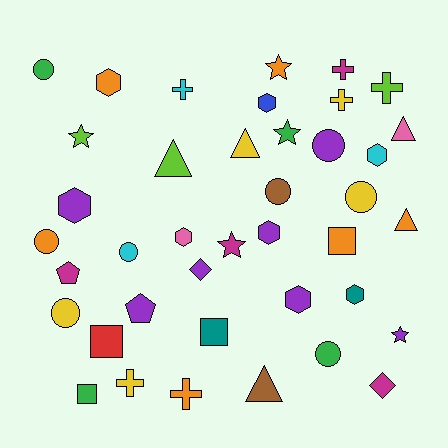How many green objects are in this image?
There are 4 green objects.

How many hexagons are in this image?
There are 8 hexagons.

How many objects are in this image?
There are 40 objects.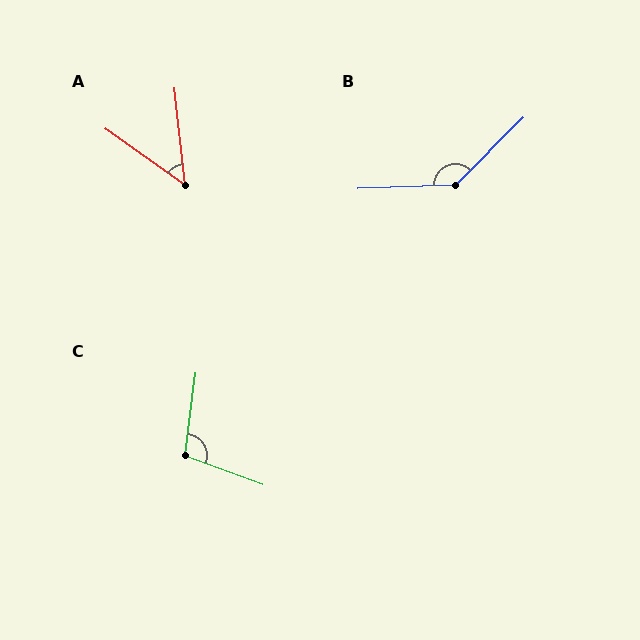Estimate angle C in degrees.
Approximately 103 degrees.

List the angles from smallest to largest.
A (48°), C (103°), B (137°).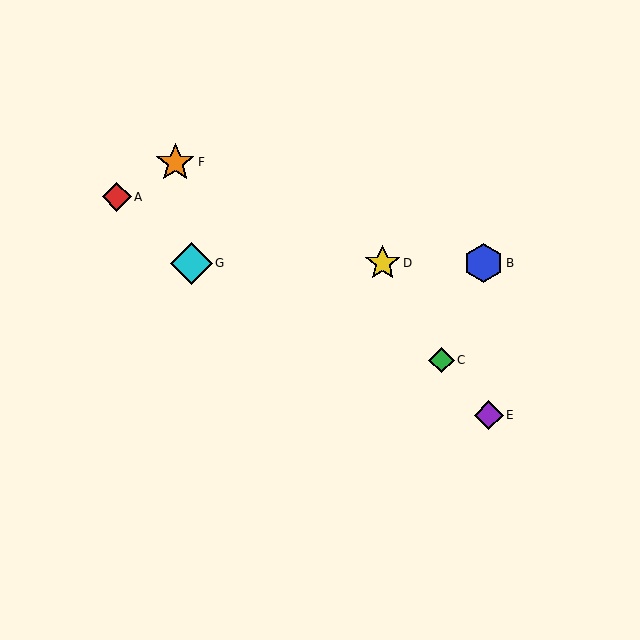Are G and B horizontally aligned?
Yes, both are at y≈263.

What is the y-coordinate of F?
Object F is at y≈162.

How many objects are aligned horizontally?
3 objects (B, D, G) are aligned horizontally.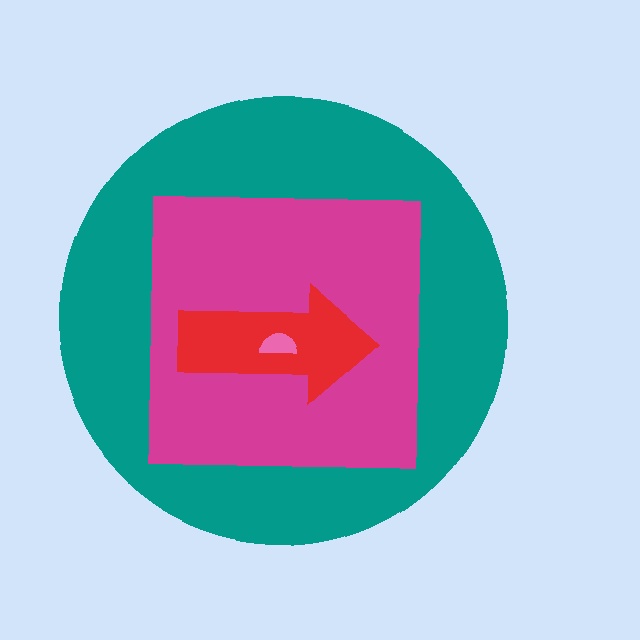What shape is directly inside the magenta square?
The red arrow.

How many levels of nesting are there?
4.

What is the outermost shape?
The teal circle.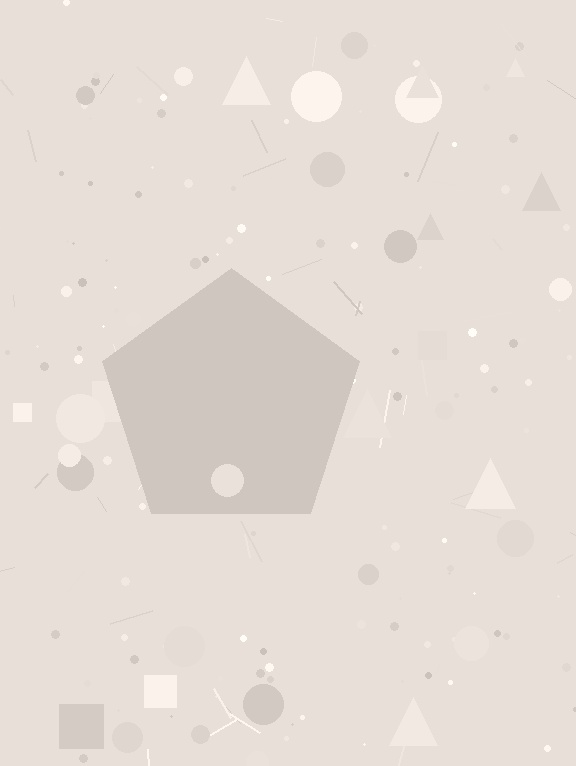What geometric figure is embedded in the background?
A pentagon is embedded in the background.